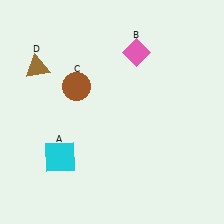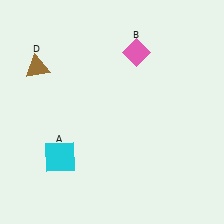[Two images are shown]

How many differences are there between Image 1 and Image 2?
There is 1 difference between the two images.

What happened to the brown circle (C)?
The brown circle (C) was removed in Image 2. It was in the top-left area of Image 1.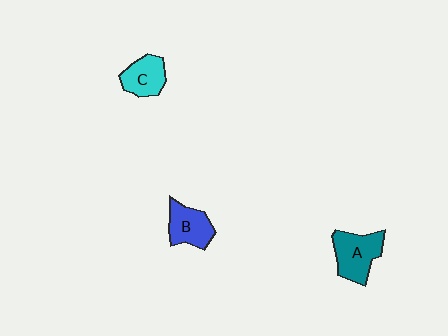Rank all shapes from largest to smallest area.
From largest to smallest: A (teal), B (blue), C (cyan).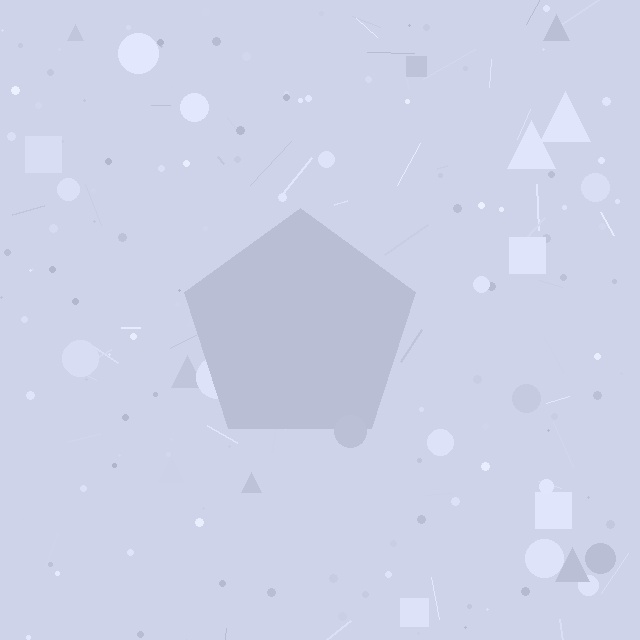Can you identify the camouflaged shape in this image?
The camouflaged shape is a pentagon.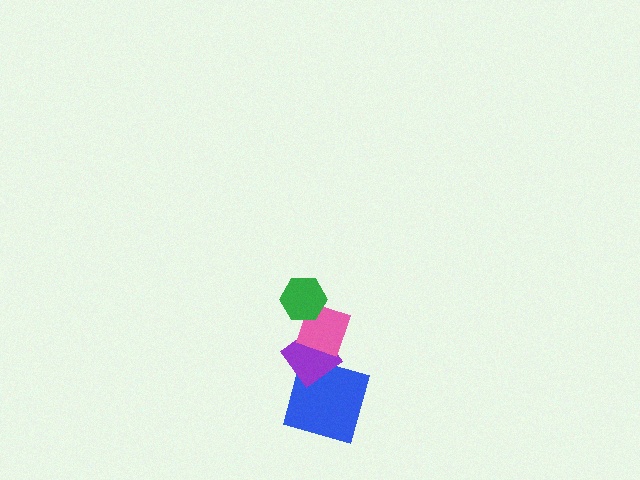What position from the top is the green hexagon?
The green hexagon is 1st from the top.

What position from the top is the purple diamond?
The purple diamond is 3rd from the top.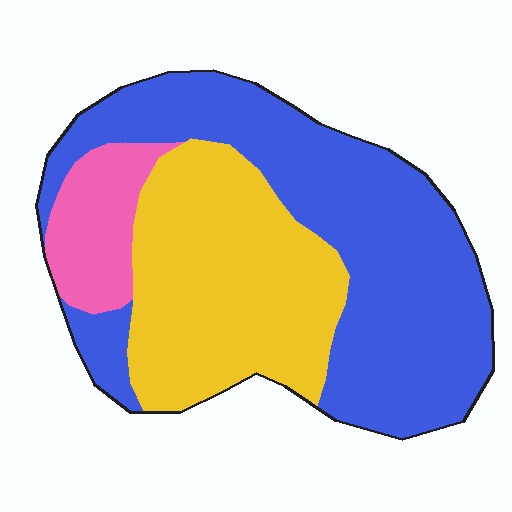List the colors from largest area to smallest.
From largest to smallest: blue, yellow, pink.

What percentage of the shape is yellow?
Yellow takes up about three eighths (3/8) of the shape.